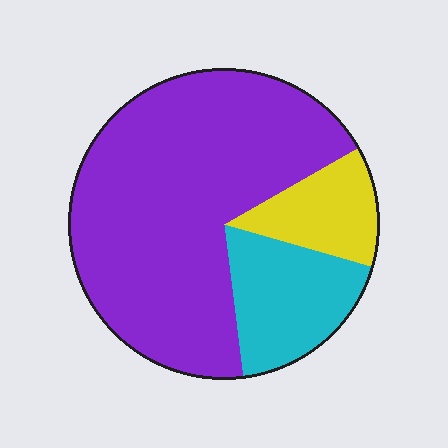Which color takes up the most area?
Purple, at roughly 70%.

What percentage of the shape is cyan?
Cyan covers 18% of the shape.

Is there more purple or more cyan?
Purple.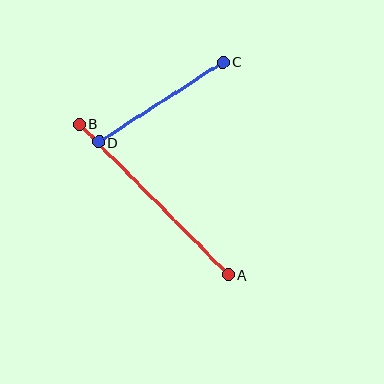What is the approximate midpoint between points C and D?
The midpoint is at approximately (161, 102) pixels.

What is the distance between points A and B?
The distance is approximately 212 pixels.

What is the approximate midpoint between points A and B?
The midpoint is at approximately (154, 200) pixels.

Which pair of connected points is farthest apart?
Points A and B are farthest apart.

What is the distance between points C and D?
The distance is approximately 147 pixels.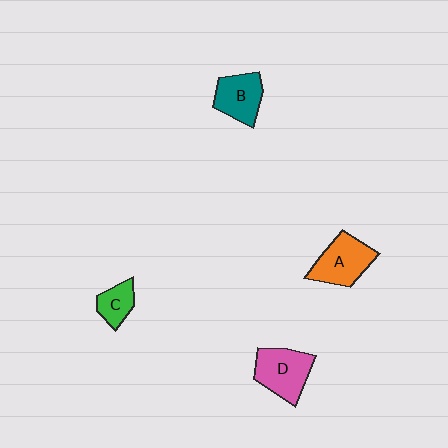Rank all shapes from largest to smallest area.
From largest to smallest: D (pink), A (orange), B (teal), C (green).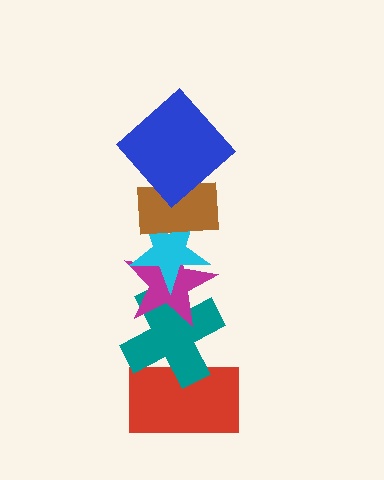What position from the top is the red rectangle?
The red rectangle is 6th from the top.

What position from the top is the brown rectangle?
The brown rectangle is 2nd from the top.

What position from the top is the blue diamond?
The blue diamond is 1st from the top.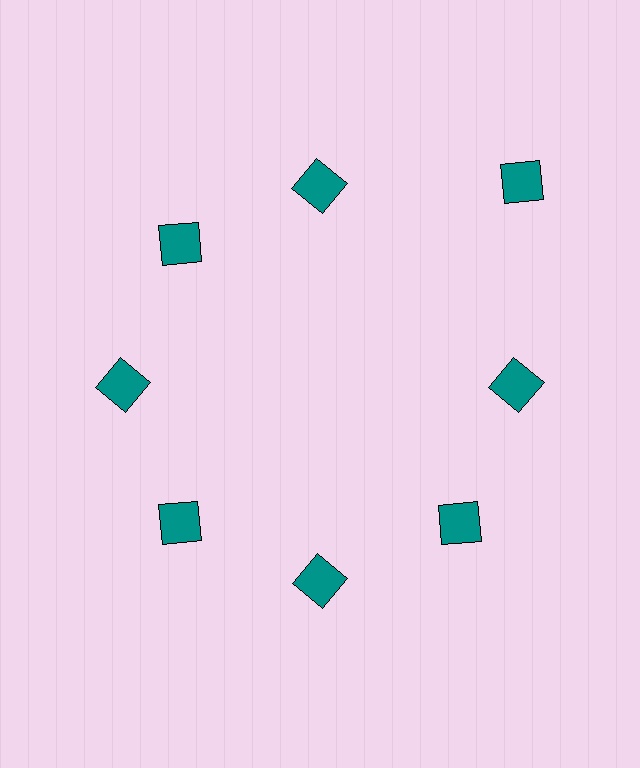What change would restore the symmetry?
The symmetry would be restored by moving it inward, back onto the ring so that all 8 squares sit at equal angles and equal distance from the center.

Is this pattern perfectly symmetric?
No. The 8 teal squares are arranged in a ring, but one element near the 2 o'clock position is pushed outward from the center, breaking the 8-fold rotational symmetry.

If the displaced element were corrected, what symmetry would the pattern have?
It would have 8-fold rotational symmetry — the pattern would map onto itself every 45 degrees.